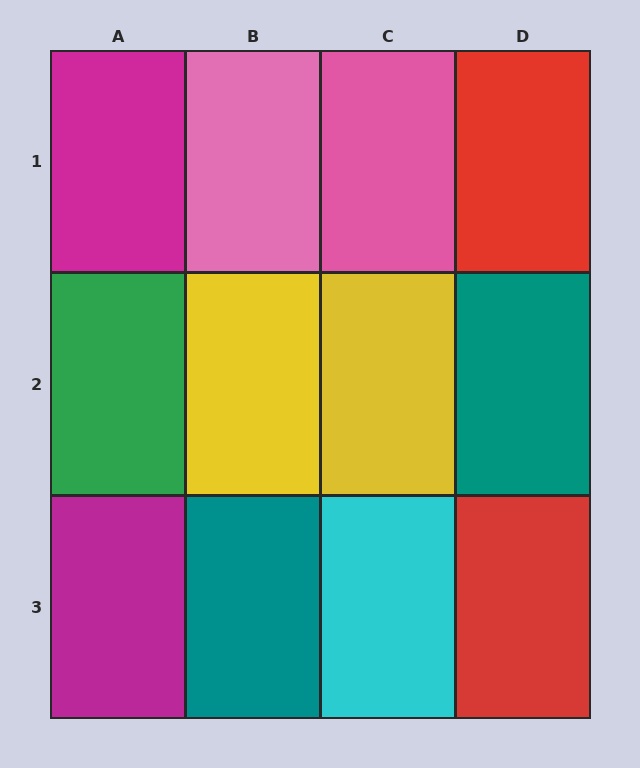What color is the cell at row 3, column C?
Cyan.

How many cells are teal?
2 cells are teal.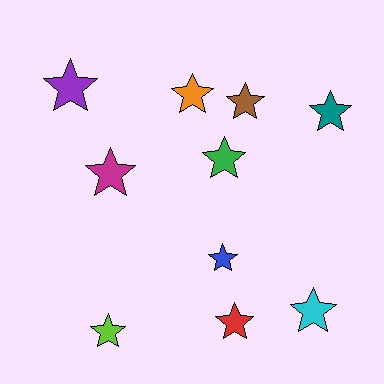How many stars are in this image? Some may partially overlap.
There are 10 stars.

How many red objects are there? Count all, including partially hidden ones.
There is 1 red object.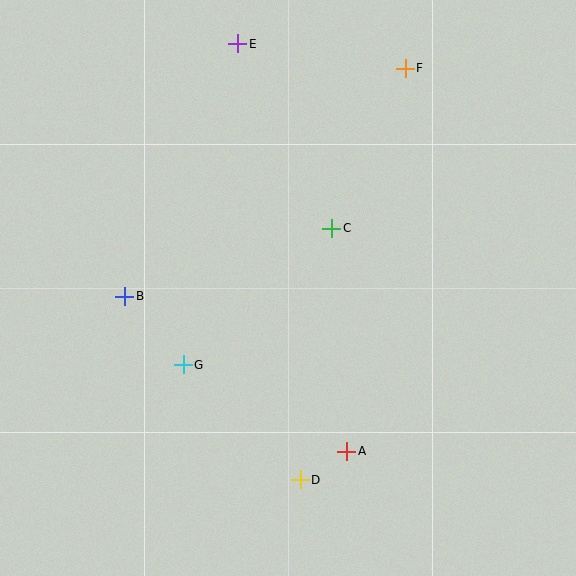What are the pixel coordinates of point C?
Point C is at (332, 228).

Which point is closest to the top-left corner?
Point E is closest to the top-left corner.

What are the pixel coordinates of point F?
Point F is at (405, 68).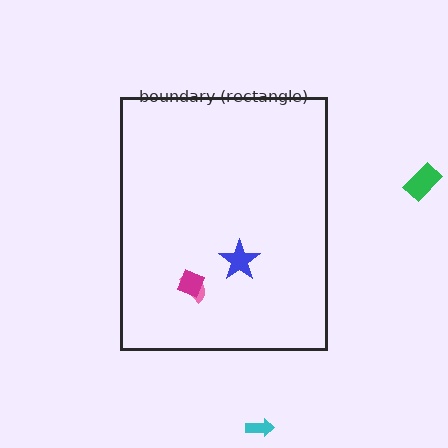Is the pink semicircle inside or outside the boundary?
Inside.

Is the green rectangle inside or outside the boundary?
Outside.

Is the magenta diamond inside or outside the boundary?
Inside.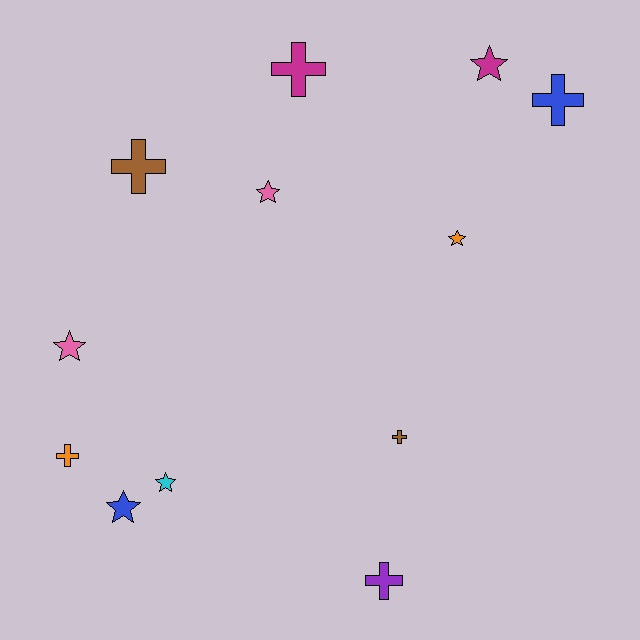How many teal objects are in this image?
There are no teal objects.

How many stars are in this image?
There are 6 stars.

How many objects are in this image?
There are 12 objects.